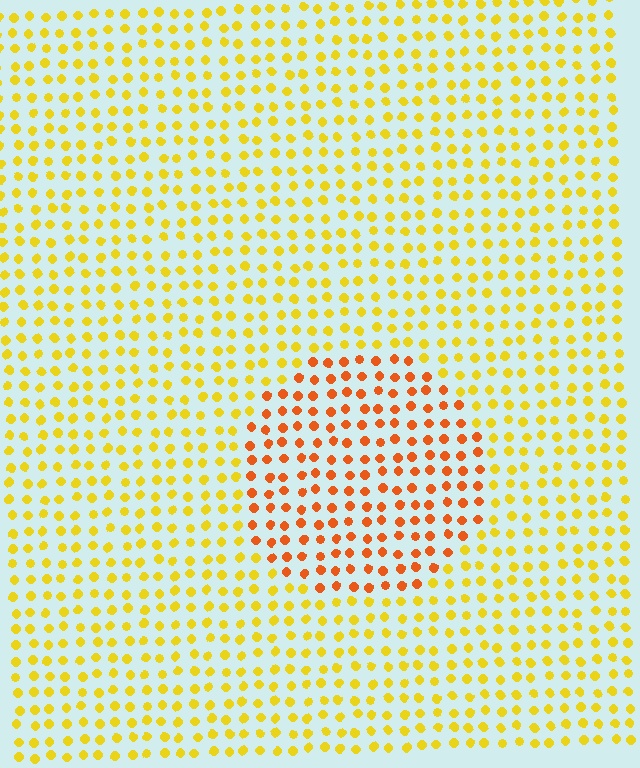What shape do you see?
I see a circle.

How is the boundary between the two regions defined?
The boundary is defined purely by a slight shift in hue (about 36 degrees). Spacing, size, and orientation are identical on both sides.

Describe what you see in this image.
The image is filled with small yellow elements in a uniform arrangement. A circle-shaped region is visible where the elements are tinted to a slightly different hue, forming a subtle color boundary.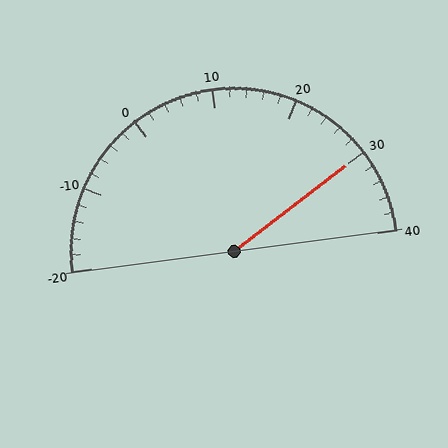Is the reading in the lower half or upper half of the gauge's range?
The reading is in the upper half of the range (-20 to 40).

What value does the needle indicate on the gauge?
The needle indicates approximately 30.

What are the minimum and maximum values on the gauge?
The gauge ranges from -20 to 40.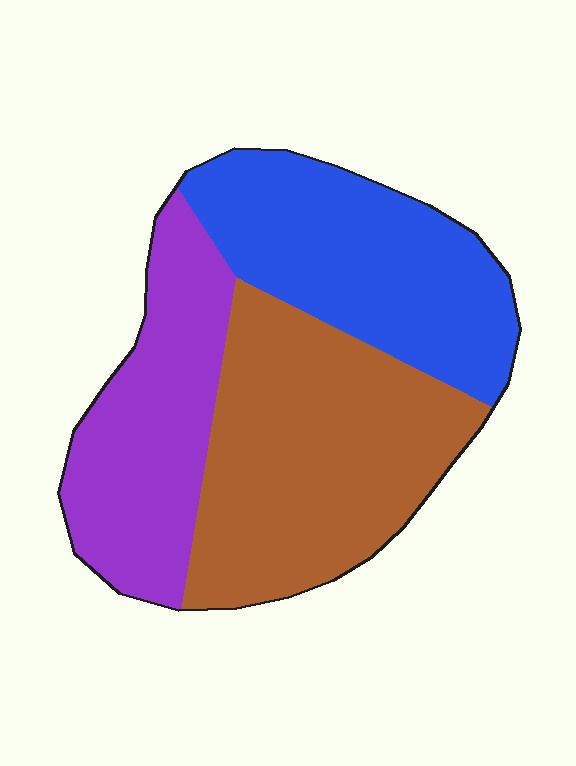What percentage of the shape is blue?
Blue takes up about one third (1/3) of the shape.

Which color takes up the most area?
Brown, at roughly 40%.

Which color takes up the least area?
Purple, at roughly 30%.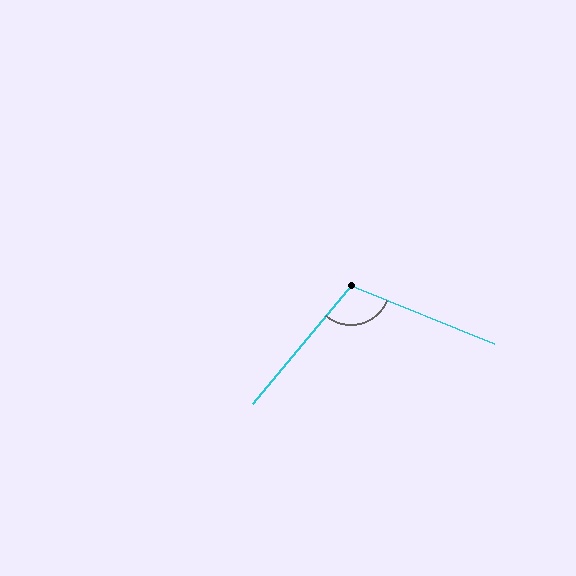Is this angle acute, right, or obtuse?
It is obtuse.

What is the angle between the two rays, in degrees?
Approximately 108 degrees.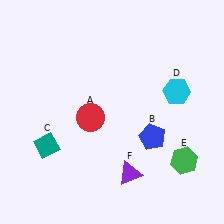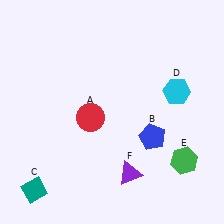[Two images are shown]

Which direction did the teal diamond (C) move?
The teal diamond (C) moved down.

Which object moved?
The teal diamond (C) moved down.